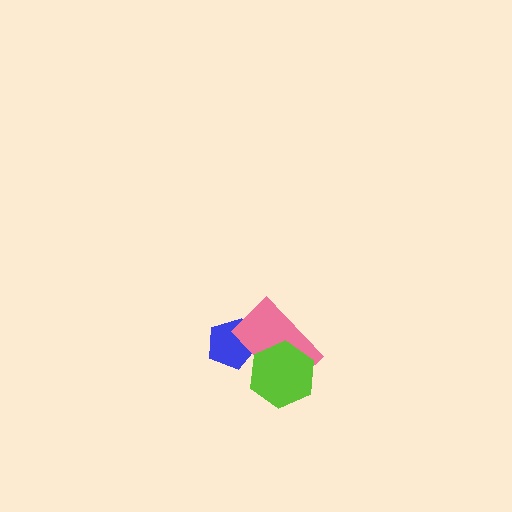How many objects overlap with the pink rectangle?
2 objects overlap with the pink rectangle.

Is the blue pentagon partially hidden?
Yes, it is partially covered by another shape.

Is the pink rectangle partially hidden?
Yes, it is partially covered by another shape.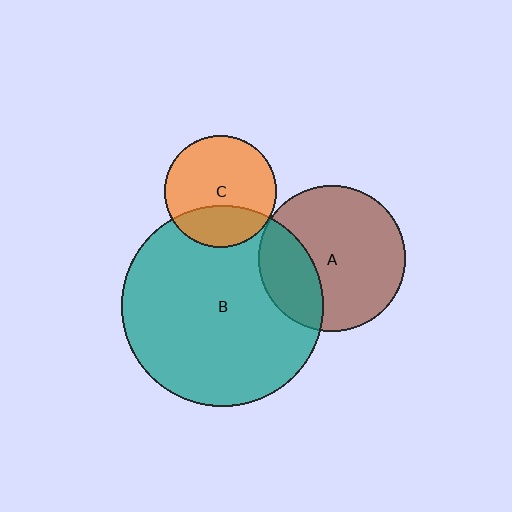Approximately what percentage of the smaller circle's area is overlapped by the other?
Approximately 30%.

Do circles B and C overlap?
Yes.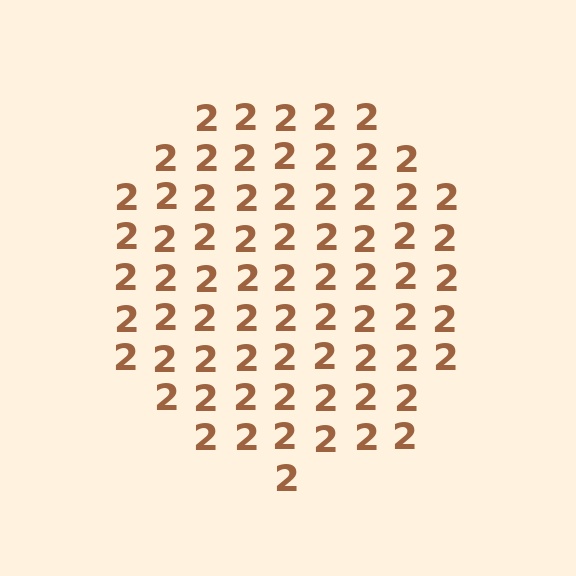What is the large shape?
The large shape is a circle.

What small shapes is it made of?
It is made of small digit 2's.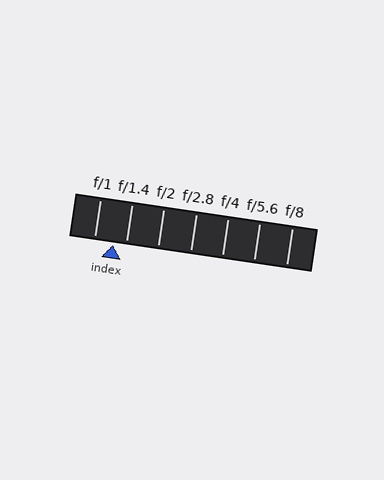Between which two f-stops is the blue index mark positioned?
The index mark is between f/1 and f/1.4.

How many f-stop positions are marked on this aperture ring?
There are 7 f-stop positions marked.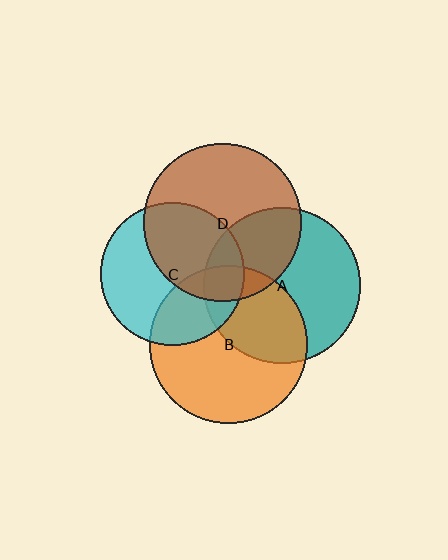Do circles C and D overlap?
Yes.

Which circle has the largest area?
Circle B (orange).